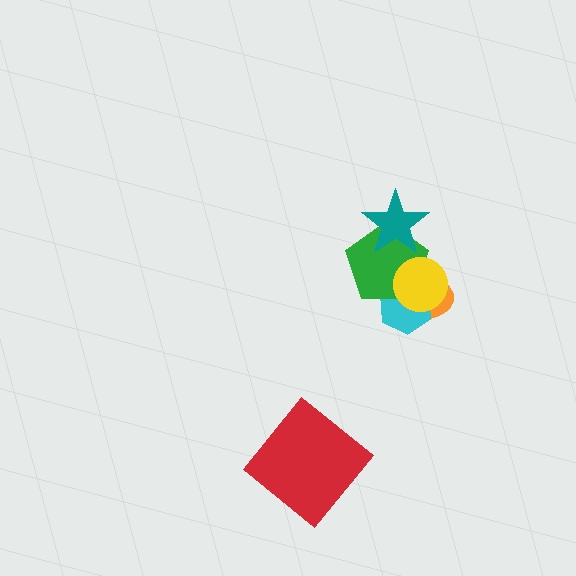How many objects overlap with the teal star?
1 object overlaps with the teal star.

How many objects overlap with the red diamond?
0 objects overlap with the red diamond.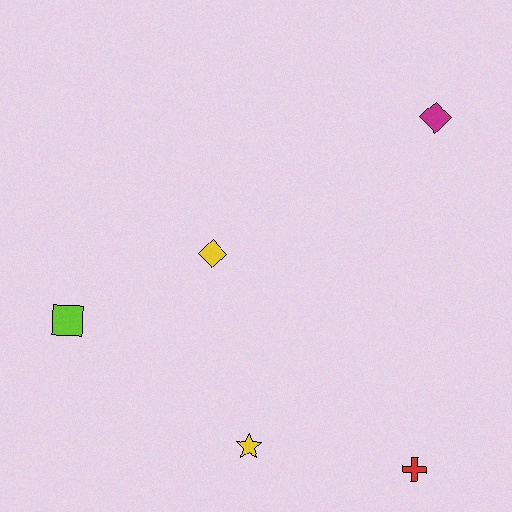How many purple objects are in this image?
There are no purple objects.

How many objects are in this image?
There are 5 objects.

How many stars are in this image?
There is 1 star.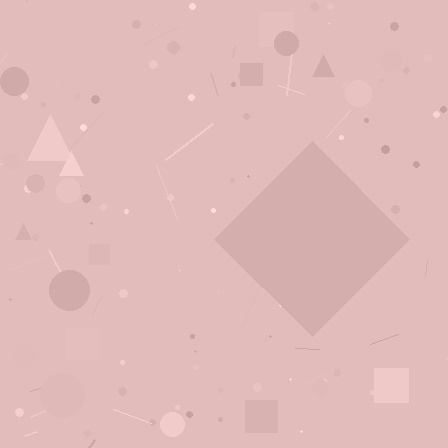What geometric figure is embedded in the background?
A diamond is embedded in the background.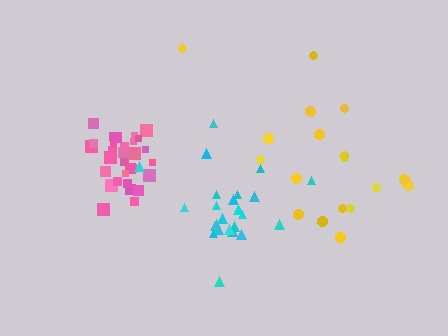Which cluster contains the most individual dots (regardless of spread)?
Pink (31).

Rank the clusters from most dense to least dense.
pink, cyan, yellow.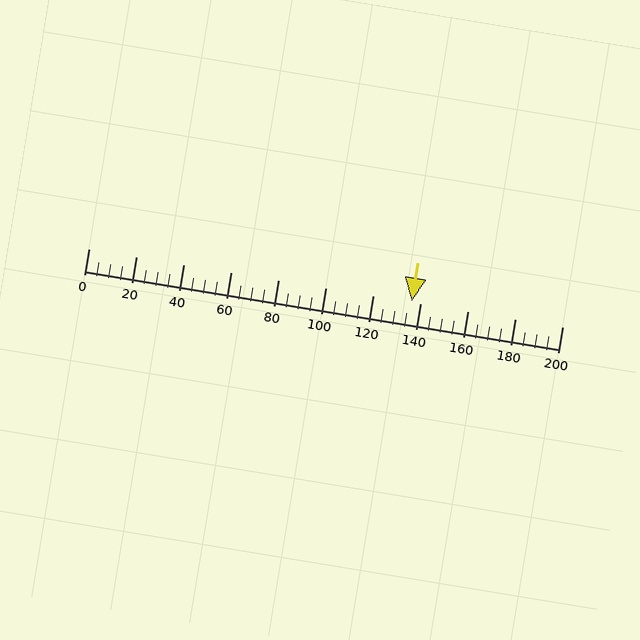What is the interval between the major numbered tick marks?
The major tick marks are spaced 20 units apart.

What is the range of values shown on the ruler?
The ruler shows values from 0 to 200.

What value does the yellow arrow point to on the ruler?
The yellow arrow points to approximately 136.